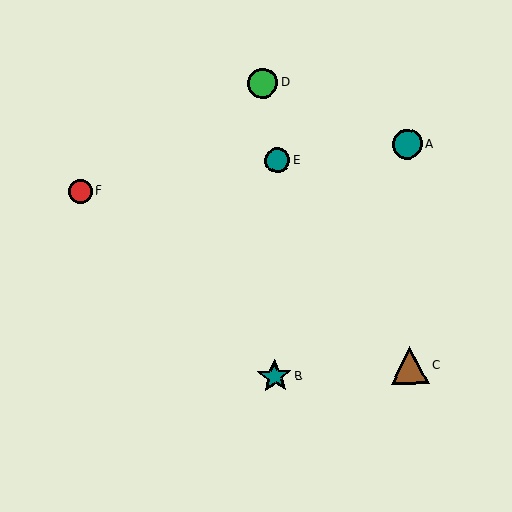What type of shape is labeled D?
Shape D is a green circle.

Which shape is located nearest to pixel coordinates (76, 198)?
The red circle (labeled F) at (80, 191) is nearest to that location.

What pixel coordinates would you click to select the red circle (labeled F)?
Click at (80, 191) to select the red circle F.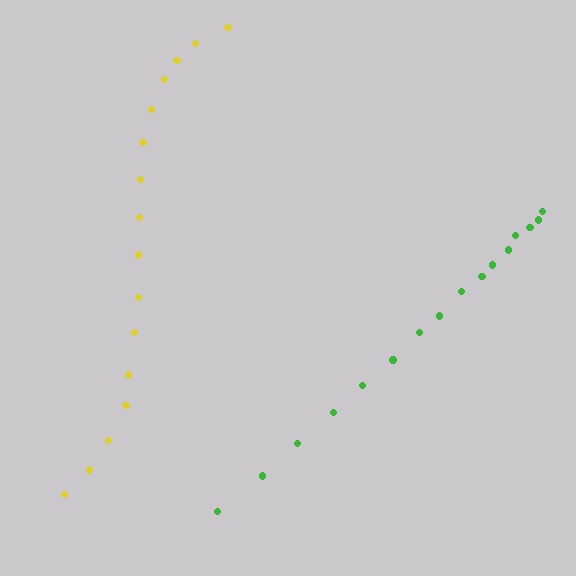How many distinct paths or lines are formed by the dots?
There are 2 distinct paths.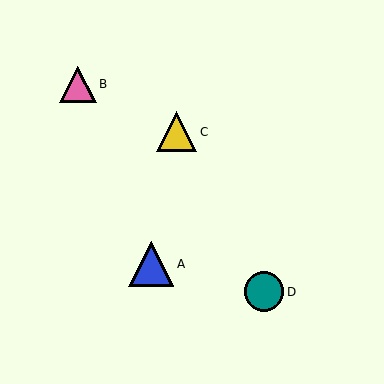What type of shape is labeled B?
Shape B is a pink triangle.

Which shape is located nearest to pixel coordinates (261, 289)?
The teal circle (labeled D) at (264, 292) is nearest to that location.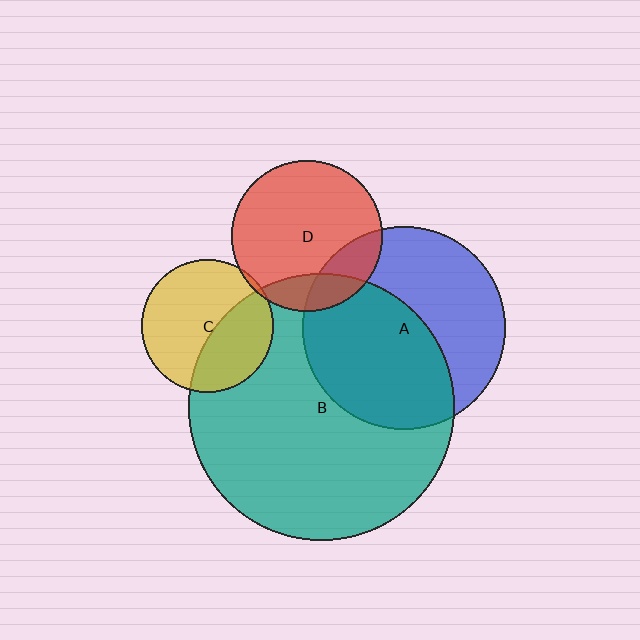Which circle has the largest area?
Circle B (teal).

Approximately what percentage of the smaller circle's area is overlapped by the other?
Approximately 55%.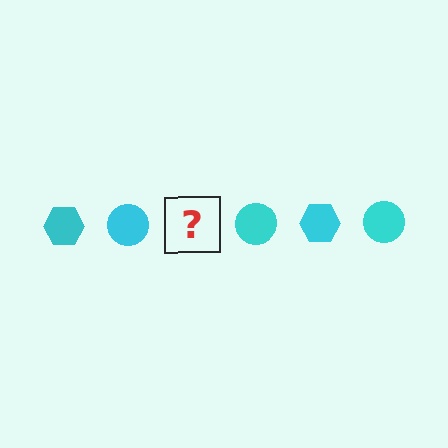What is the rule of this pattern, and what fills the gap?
The rule is that the pattern cycles through hexagon, circle shapes in cyan. The gap should be filled with a cyan hexagon.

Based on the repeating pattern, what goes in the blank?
The blank should be a cyan hexagon.